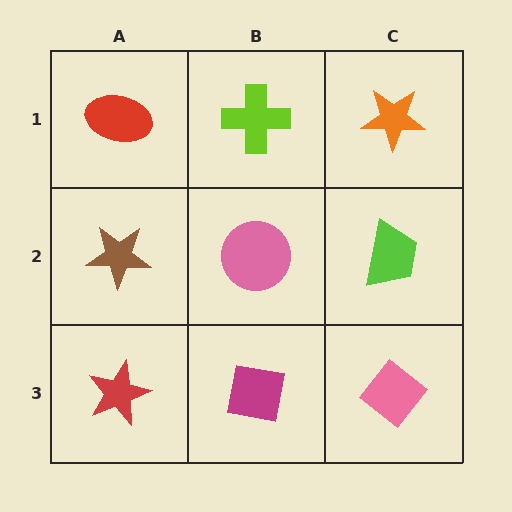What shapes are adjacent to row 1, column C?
A lime trapezoid (row 2, column C), a lime cross (row 1, column B).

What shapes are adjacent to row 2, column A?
A red ellipse (row 1, column A), a red star (row 3, column A), a pink circle (row 2, column B).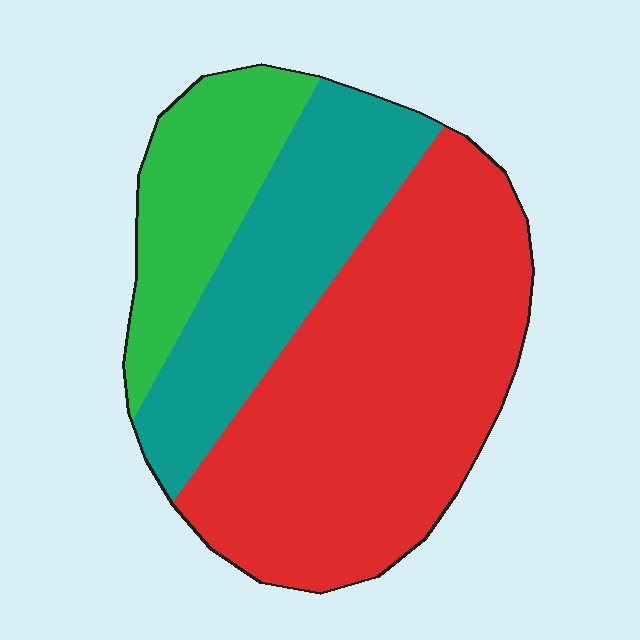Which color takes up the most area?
Red, at roughly 55%.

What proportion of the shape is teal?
Teal takes up about one quarter (1/4) of the shape.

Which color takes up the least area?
Green, at roughly 20%.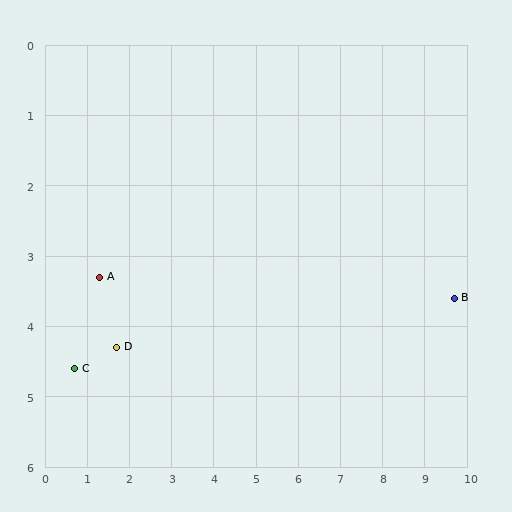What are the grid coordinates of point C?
Point C is at approximately (0.7, 4.6).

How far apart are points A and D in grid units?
Points A and D are about 1.1 grid units apart.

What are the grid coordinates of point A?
Point A is at approximately (1.3, 3.3).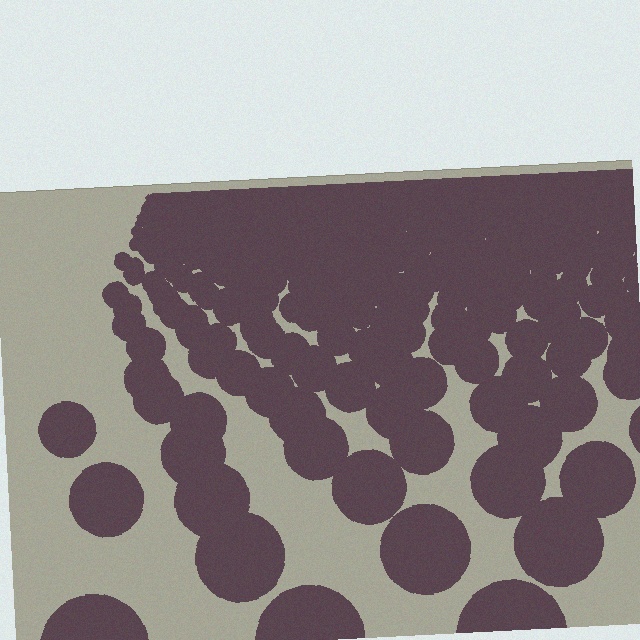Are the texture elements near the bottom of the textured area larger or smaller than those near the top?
Larger. Near the bottom, elements are closer to the viewer and appear at a bigger on-screen size.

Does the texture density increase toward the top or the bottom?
Density increases toward the top.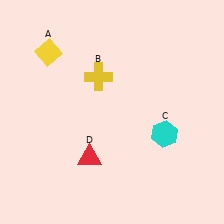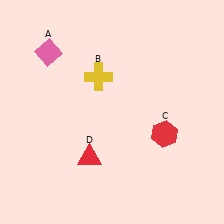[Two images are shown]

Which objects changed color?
A changed from yellow to pink. C changed from cyan to red.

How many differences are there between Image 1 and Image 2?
There are 2 differences between the two images.